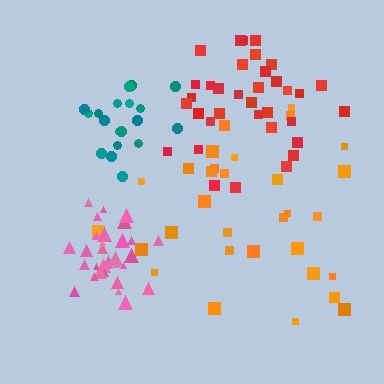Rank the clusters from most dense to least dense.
pink, teal, red, orange.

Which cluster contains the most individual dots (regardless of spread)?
Red (35).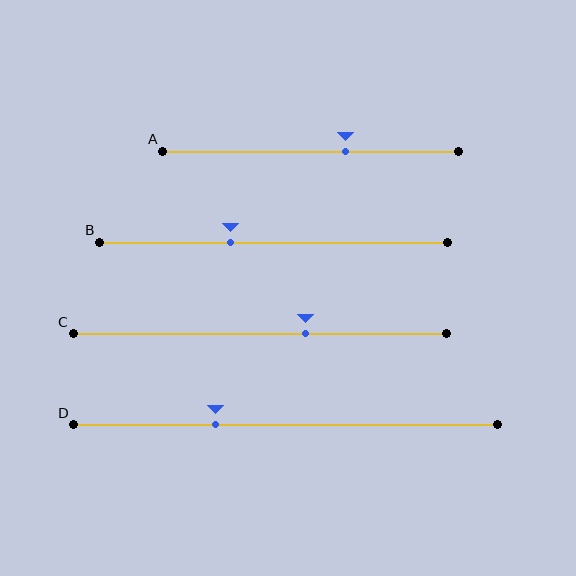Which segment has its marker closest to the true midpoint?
Segment A has its marker closest to the true midpoint.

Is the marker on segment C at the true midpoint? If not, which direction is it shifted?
No, the marker on segment C is shifted to the right by about 12% of the segment length.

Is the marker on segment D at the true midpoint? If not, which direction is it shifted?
No, the marker on segment D is shifted to the left by about 16% of the segment length.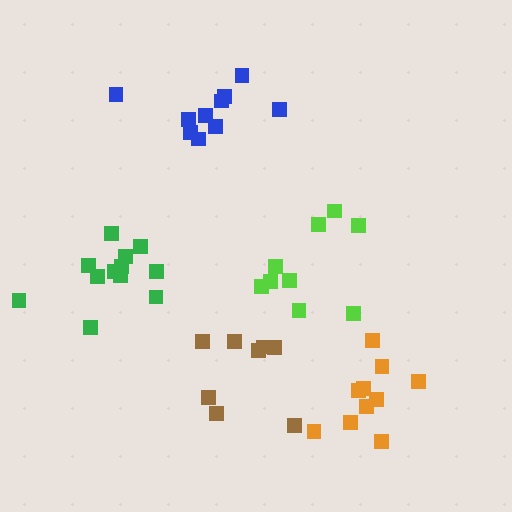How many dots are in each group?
Group 1: 8 dots, Group 2: 10 dots, Group 3: 9 dots, Group 4: 12 dots, Group 5: 10 dots (49 total).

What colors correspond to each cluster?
The clusters are colored: brown, blue, lime, green, orange.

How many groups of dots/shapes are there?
There are 5 groups.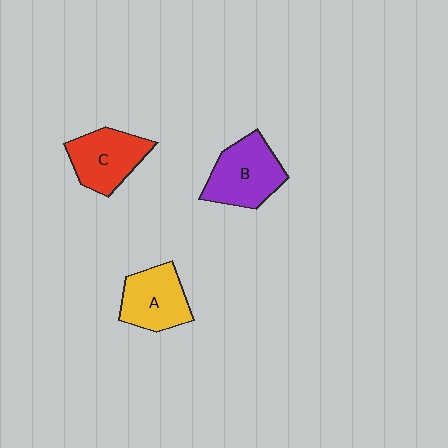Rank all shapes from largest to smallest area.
From largest to smallest: B (purple), C (red), A (yellow).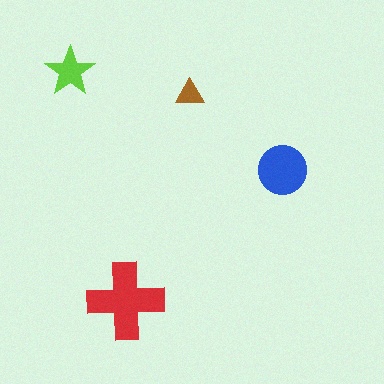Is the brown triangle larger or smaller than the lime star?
Smaller.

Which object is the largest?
The red cross.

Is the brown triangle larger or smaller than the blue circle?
Smaller.